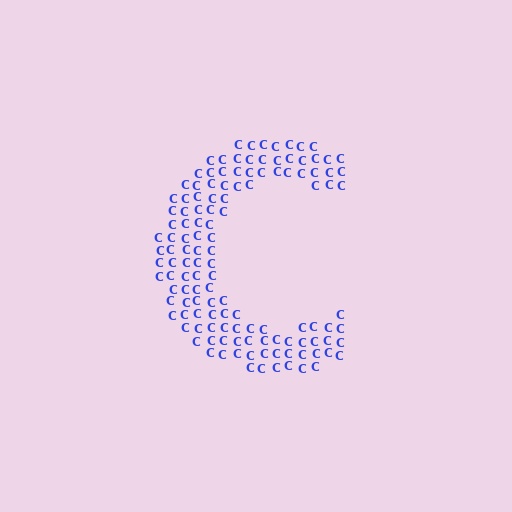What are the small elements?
The small elements are letter C's.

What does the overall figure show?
The overall figure shows the letter C.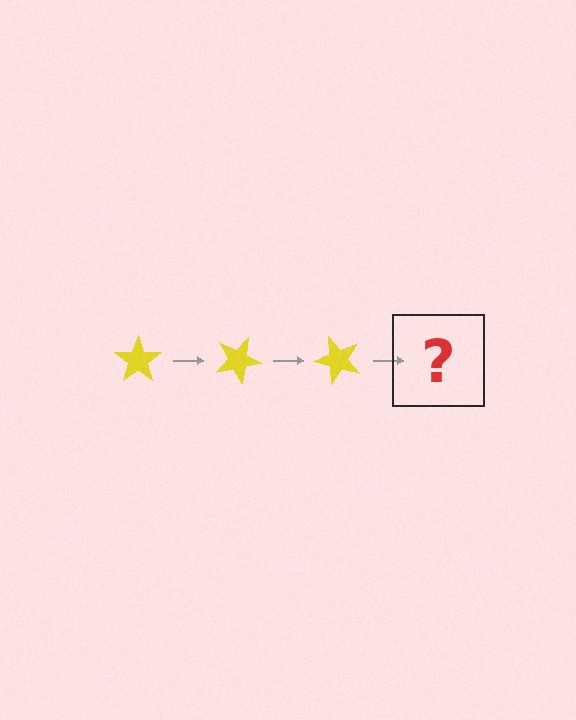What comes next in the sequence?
The next element should be a yellow star rotated 75 degrees.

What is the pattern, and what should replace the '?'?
The pattern is that the star rotates 25 degrees each step. The '?' should be a yellow star rotated 75 degrees.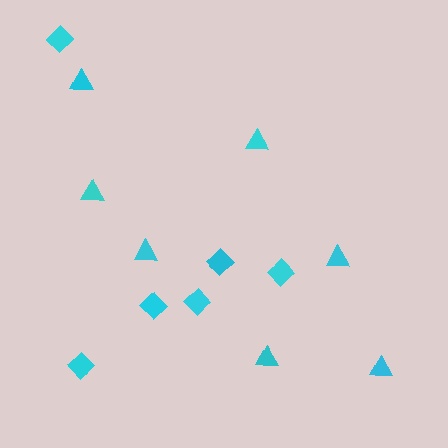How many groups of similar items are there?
There are 2 groups: one group of triangles (7) and one group of diamonds (6).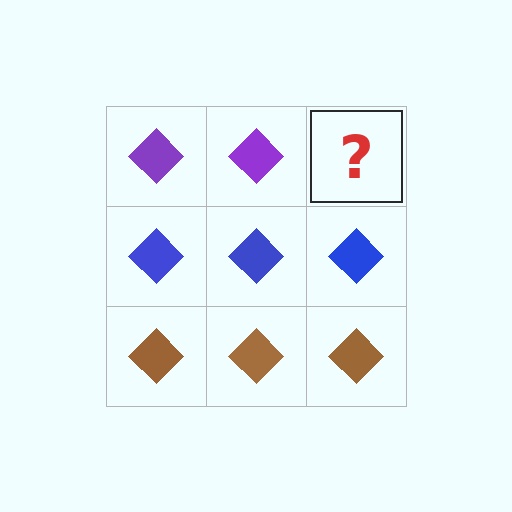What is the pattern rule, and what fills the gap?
The rule is that each row has a consistent color. The gap should be filled with a purple diamond.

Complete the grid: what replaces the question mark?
The question mark should be replaced with a purple diamond.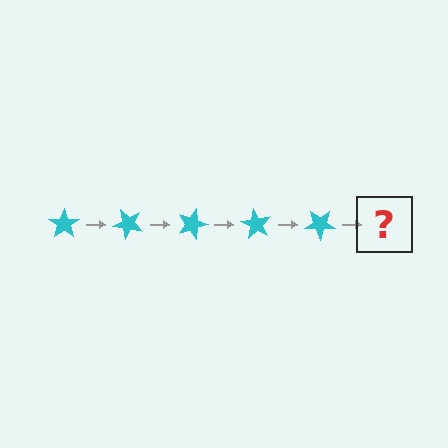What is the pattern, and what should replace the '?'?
The pattern is that the star rotates 45 degrees each step. The '?' should be a cyan star rotated 225 degrees.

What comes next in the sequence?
The next element should be a cyan star rotated 225 degrees.